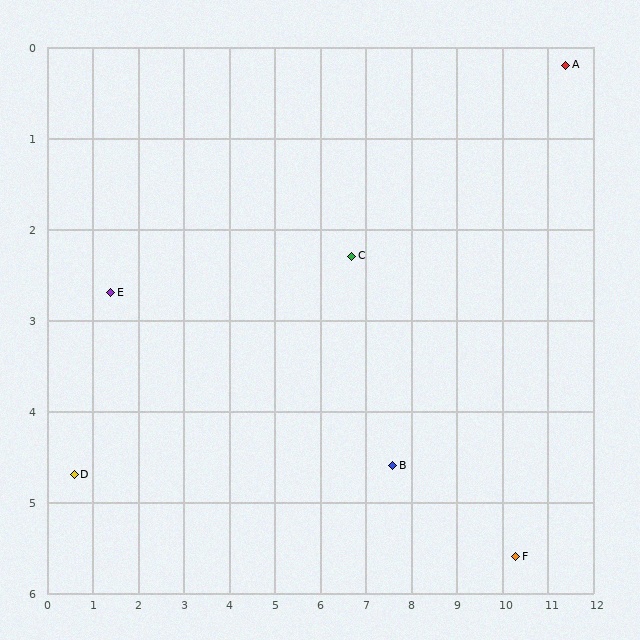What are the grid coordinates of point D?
Point D is at approximately (0.6, 4.7).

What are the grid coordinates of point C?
Point C is at approximately (6.7, 2.3).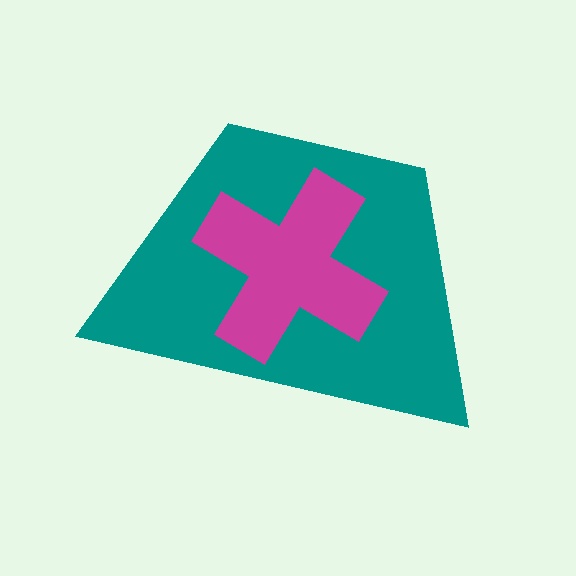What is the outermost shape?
The teal trapezoid.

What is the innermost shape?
The magenta cross.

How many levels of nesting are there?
2.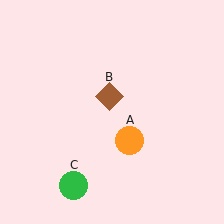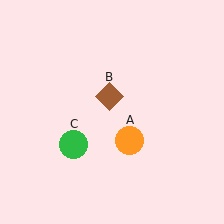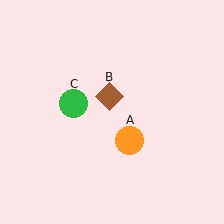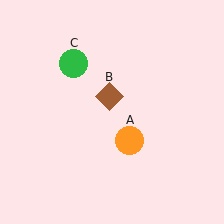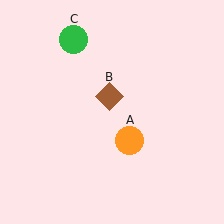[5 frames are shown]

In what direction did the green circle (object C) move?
The green circle (object C) moved up.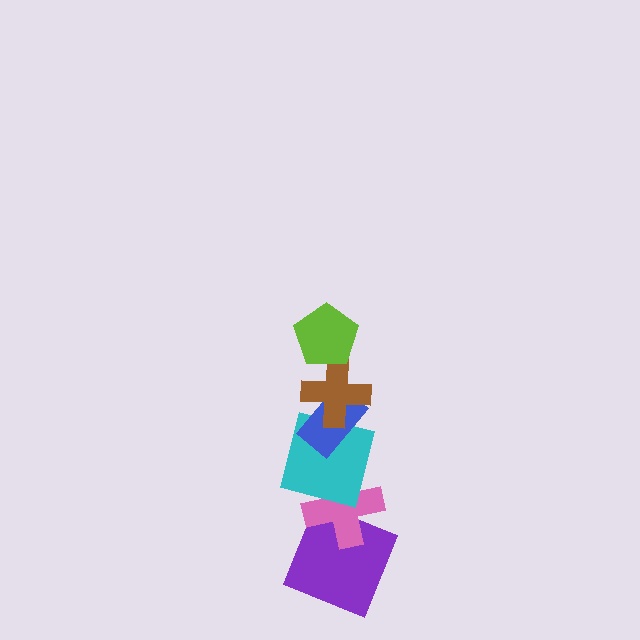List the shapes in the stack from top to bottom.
From top to bottom: the lime pentagon, the brown cross, the blue rectangle, the cyan square, the pink cross, the purple square.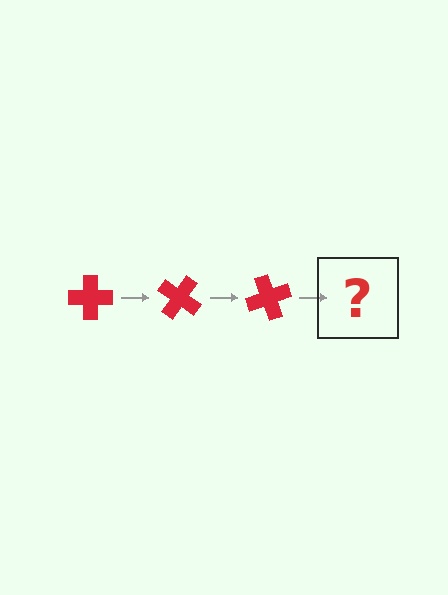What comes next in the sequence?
The next element should be a red cross rotated 105 degrees.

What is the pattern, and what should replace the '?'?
The pattern is that the cross rotates 35 degrees each step. The '?' should be a red cross rotated 105 degrees.